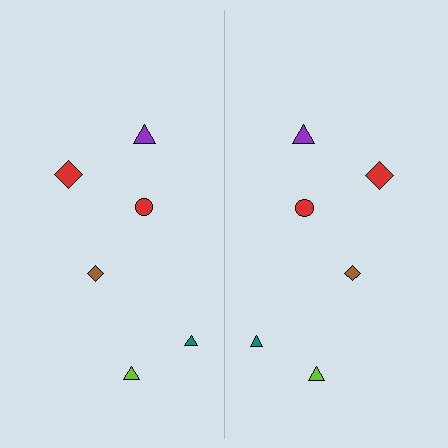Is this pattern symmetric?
Yes, this pattern has bilateral (reflection) symmetry.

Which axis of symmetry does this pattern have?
The pattern has a vertical axis of symmetry running through the center of the image.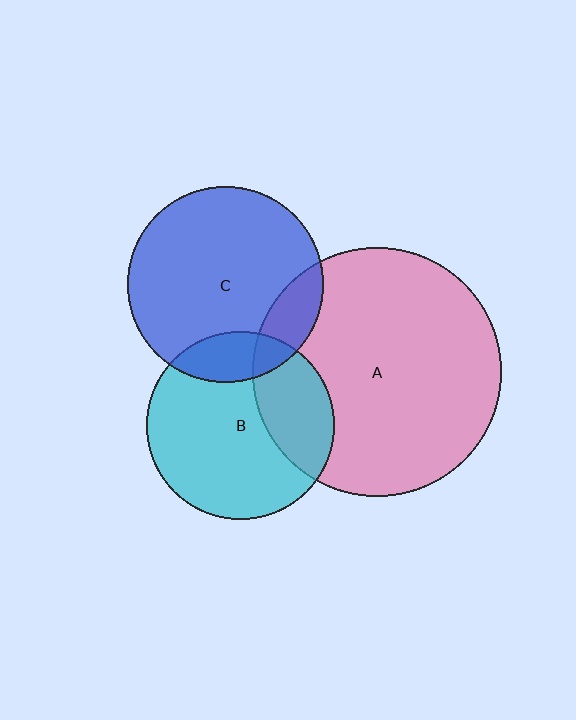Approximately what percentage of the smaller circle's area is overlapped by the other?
Approximately 30%.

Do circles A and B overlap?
Yes.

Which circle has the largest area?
Circle A (pink).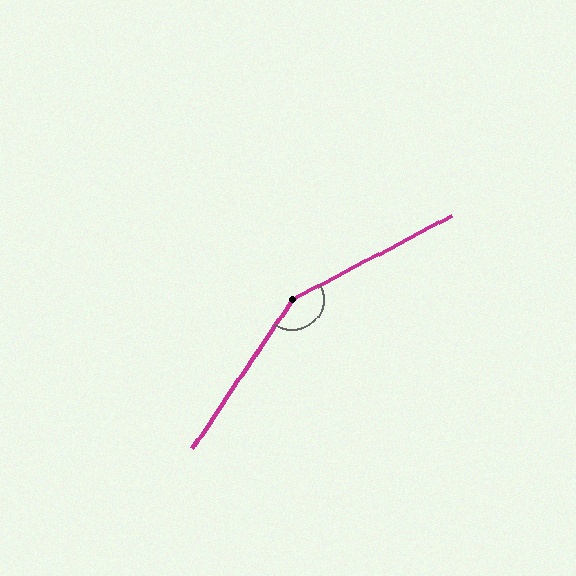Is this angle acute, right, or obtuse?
It is obtuse.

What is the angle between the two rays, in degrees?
Approximately 152 degrees.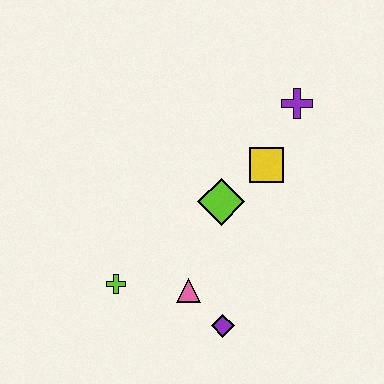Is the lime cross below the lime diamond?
Yes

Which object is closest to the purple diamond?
The pink triangle is closest to the purple diamond.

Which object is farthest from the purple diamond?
The purple cross is farthest from the purple diamond.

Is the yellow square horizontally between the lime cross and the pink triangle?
No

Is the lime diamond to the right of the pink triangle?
Yes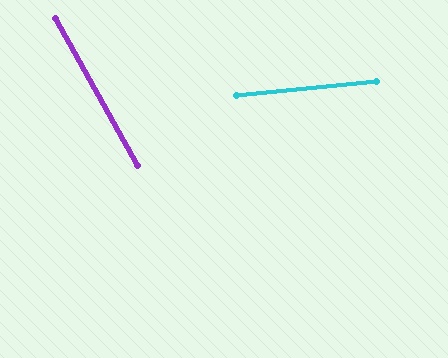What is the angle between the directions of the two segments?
Approximately 66 degrees.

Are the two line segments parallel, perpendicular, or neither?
Neither parallel nor perpendicular — they differ by about 66°.